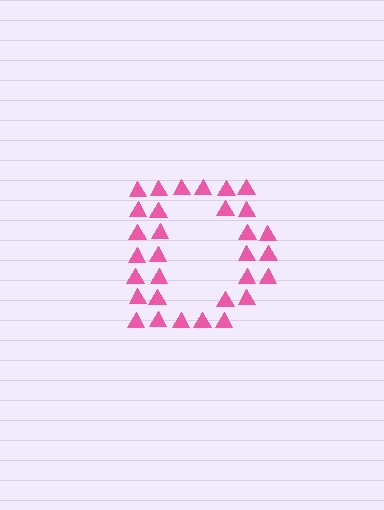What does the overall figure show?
The overall figure shows the letter D.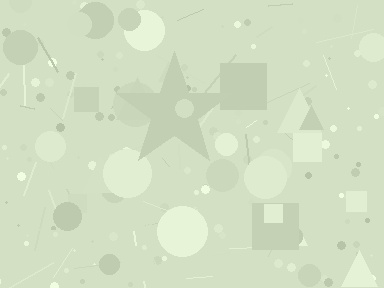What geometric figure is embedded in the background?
A star is embedded in the background.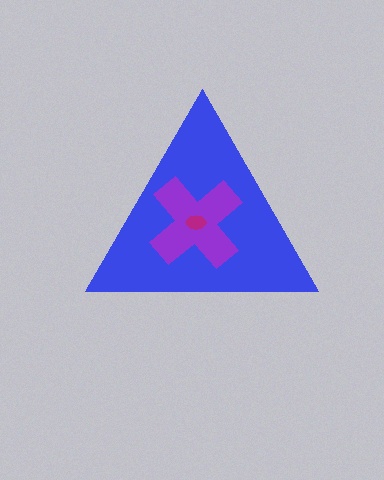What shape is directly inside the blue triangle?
The purple cross.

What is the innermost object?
The magenta ellipse.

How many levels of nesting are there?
3.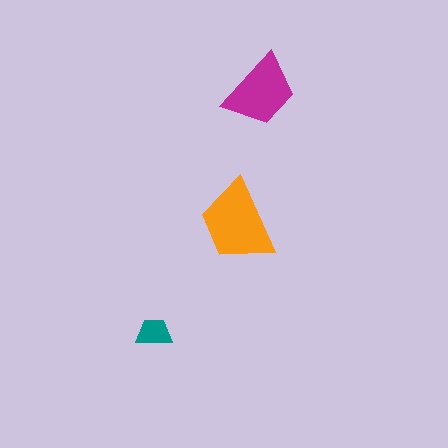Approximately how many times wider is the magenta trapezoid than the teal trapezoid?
About 2 times wider.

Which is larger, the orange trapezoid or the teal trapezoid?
The orange one.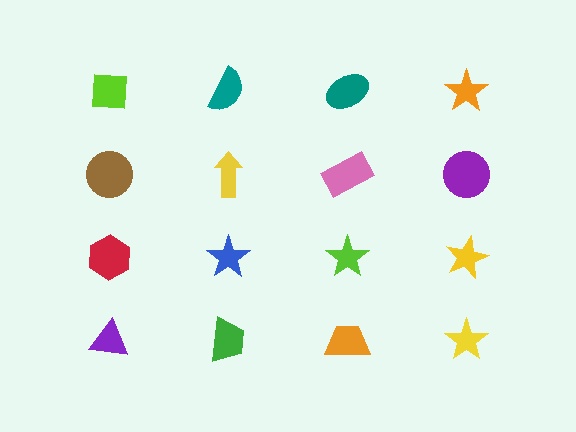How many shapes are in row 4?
4 shapes.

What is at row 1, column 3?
A teal ellipse.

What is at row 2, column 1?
A brown circle.